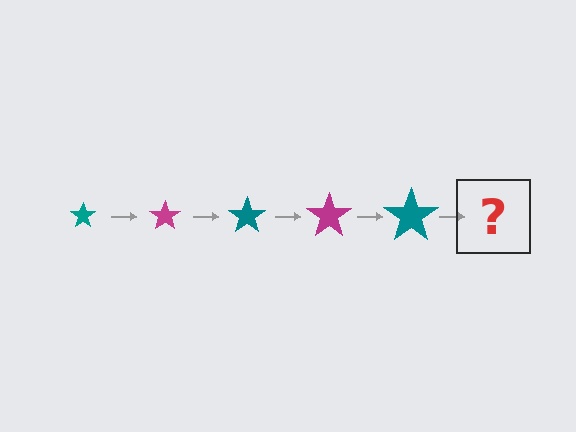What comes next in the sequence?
The next element should be a magenta star, larger than the previous one.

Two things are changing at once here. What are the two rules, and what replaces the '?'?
The two rules are that the star grows larger each step and the color cycles through teal and magenta. The '?' should be a magenta star, larger than the previous one.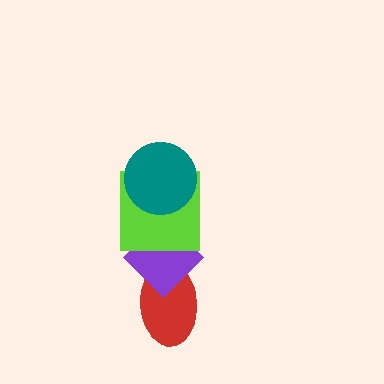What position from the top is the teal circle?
The teal circle is 1st from the top.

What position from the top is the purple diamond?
The purple diamond is 3rd from the top.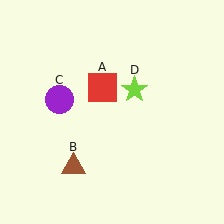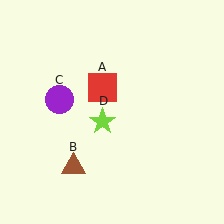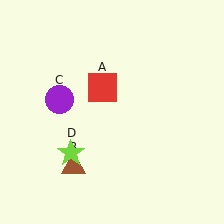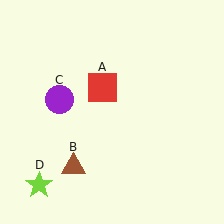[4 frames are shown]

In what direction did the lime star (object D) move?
The lime star (object D) moved down and to the left.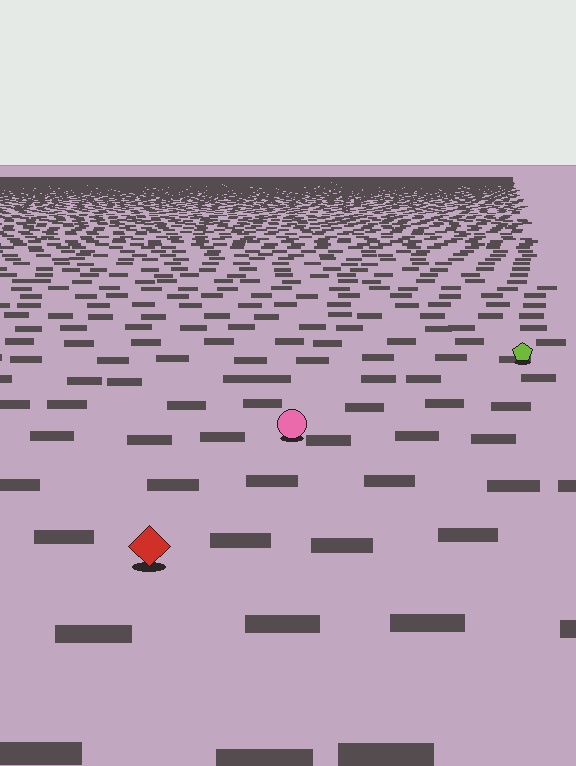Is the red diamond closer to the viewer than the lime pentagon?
Yes. The red diamond is closer — you can tell from the texture gradient: the ground texture is coarser near it.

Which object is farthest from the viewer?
The lime pentagon is farthest from the viewer. It appears smaller and the ground texture around it is denser.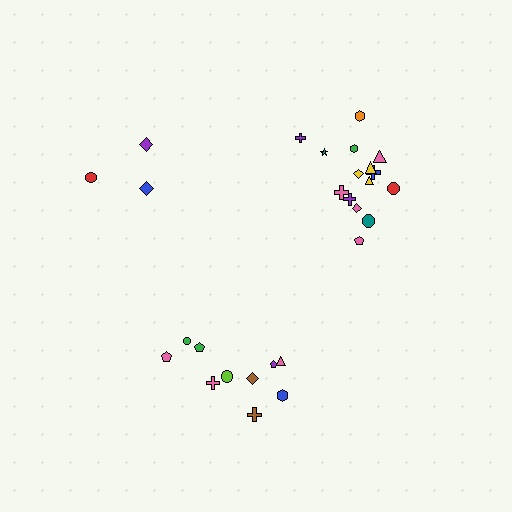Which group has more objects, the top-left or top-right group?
The top-right group.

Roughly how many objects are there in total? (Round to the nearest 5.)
Roughly 30 objects in total.